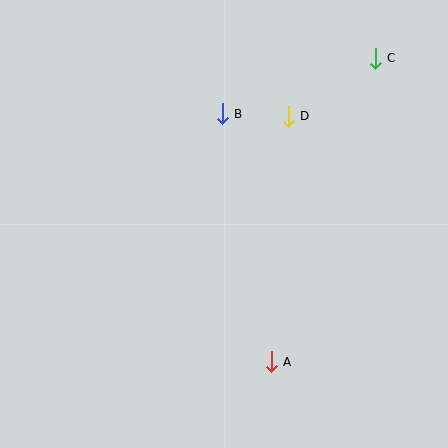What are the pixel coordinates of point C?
Point C is at (375, 58).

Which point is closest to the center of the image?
Point B at (222, 114) is closest to the center.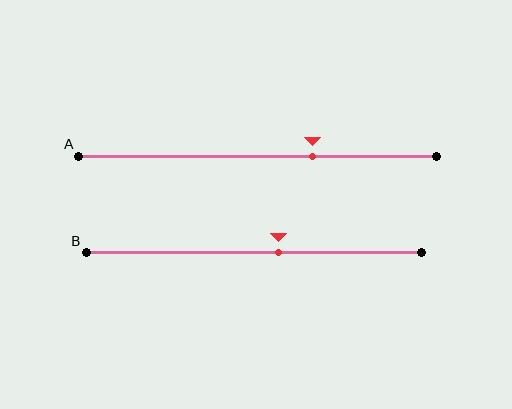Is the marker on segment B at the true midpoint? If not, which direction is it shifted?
No, the marker on segment B is shifted to the right by about 7% of the segment length.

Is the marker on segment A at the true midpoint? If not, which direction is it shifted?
No, the marker on segment A is shifted to the right by about 15% of the segment length.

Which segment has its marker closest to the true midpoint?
Segment B has its marker closest to the true midpoint.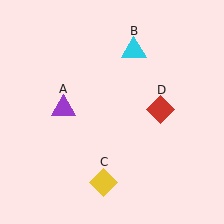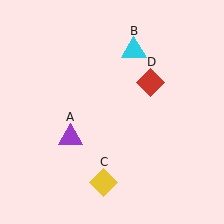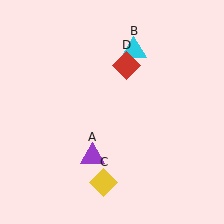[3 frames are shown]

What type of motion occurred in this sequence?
The purple triangle (object A), red diamond (object D) rotated counterclockwise around the center of the scene.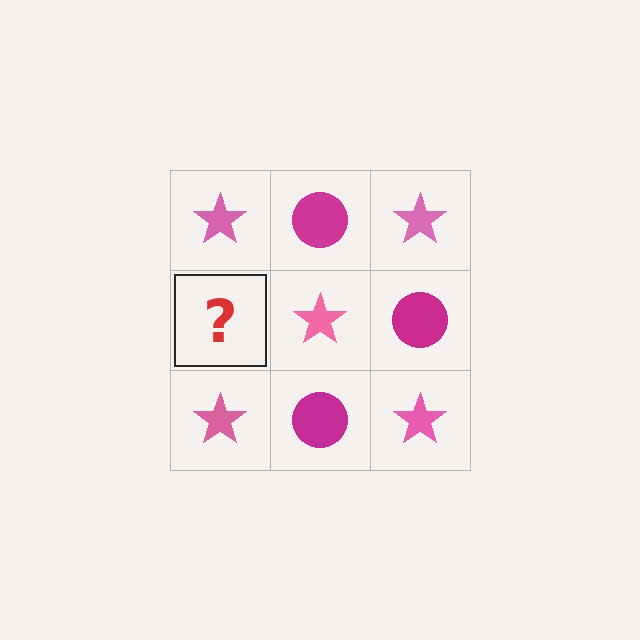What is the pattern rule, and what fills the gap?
The rule is that it alternates pink star and magenta circle in a checkerboard pattern. The gap should be filled with a magenta circle.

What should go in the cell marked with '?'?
The missing cell should contain a magenta circle.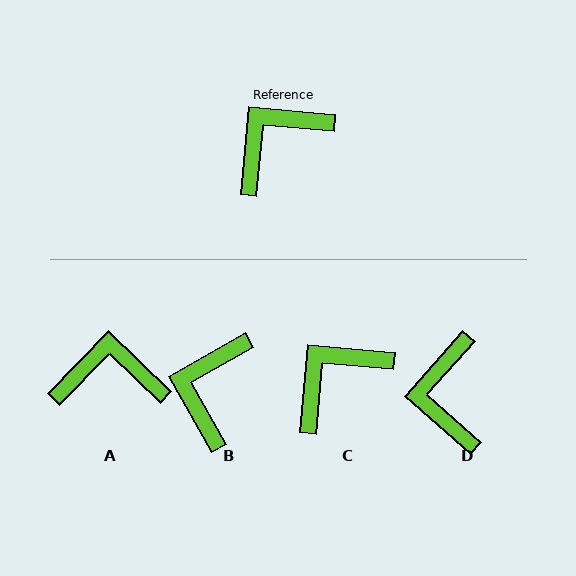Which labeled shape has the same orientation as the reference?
C.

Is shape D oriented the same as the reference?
No, it is off by about 54 degrees.